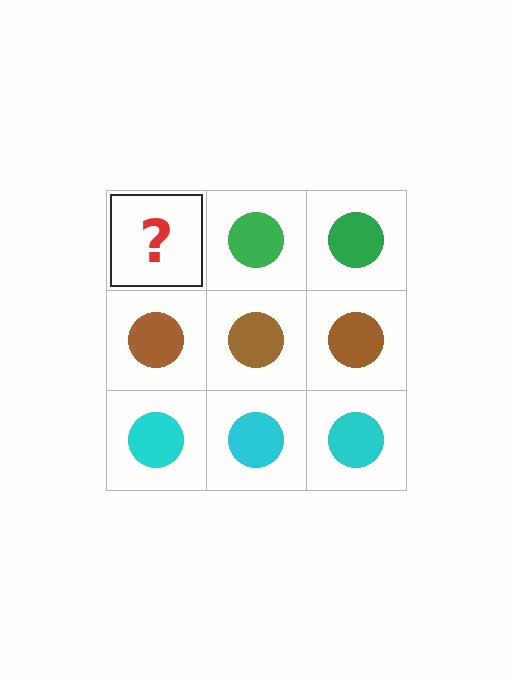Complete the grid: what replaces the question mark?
The question mark should be replaced with a green circle.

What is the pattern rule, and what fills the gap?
The rule is that each row has a consistent color. The gap should be filled with a green circle.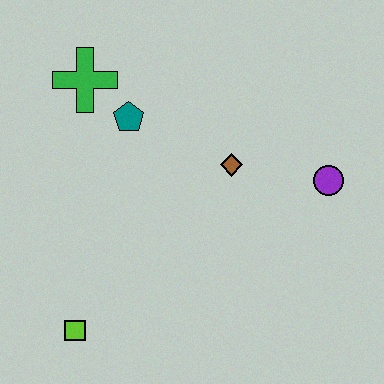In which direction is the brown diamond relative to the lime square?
The brown diamond is above the lime square.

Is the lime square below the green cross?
Yes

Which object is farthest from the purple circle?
The lime square is farthest from the purple circle.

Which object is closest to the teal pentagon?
The green cross is closest to the teal pentagon.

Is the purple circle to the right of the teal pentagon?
Yes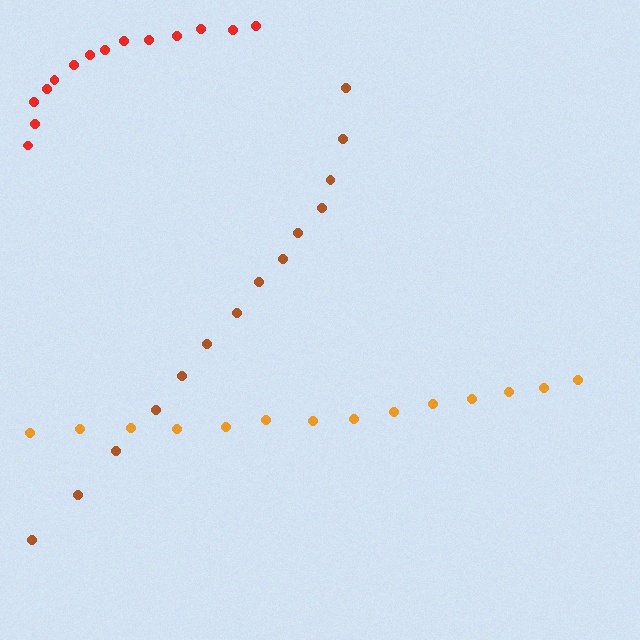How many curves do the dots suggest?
There are 3 distinct paths.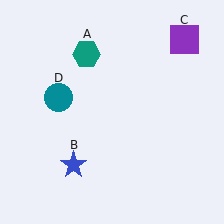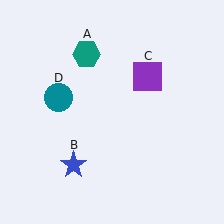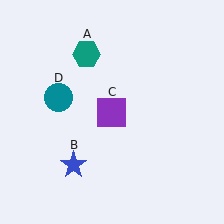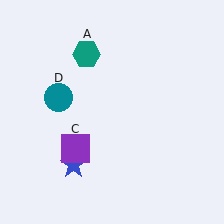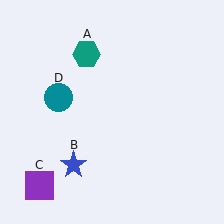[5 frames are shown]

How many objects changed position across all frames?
1 object changed position: purple square (object C).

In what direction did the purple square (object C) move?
The purple square (object C) moved down and to the left.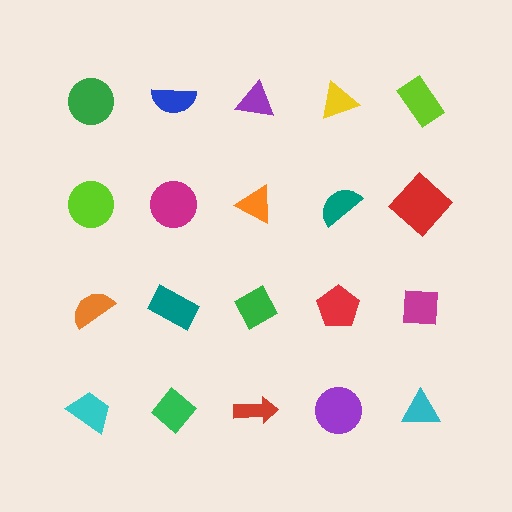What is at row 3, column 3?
A green diamond.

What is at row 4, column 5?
A cyan triangle.